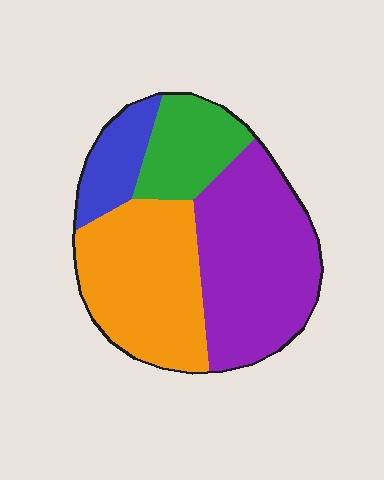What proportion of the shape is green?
Green takes up less than a sixth of the shape.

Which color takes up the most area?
Purple, at roughly 40%.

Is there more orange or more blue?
Orange.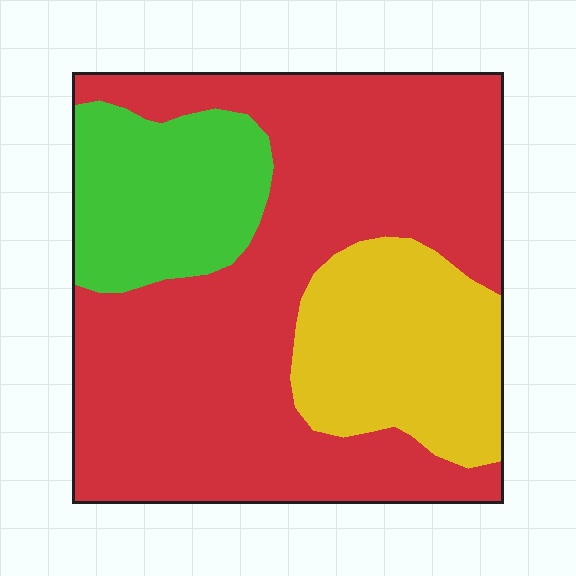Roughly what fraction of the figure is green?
Green takes up less than a quarter of the figure.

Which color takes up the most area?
Red, at roughly 60%.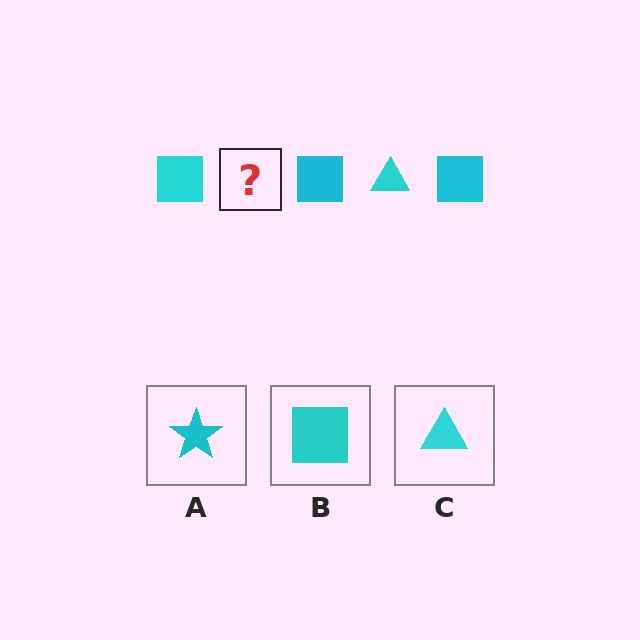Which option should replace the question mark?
Option C.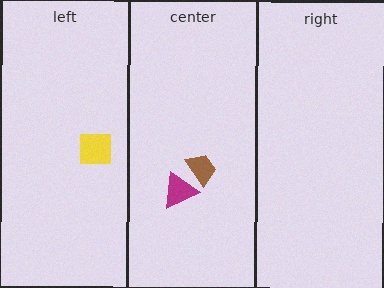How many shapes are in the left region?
1.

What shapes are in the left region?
The yellow square.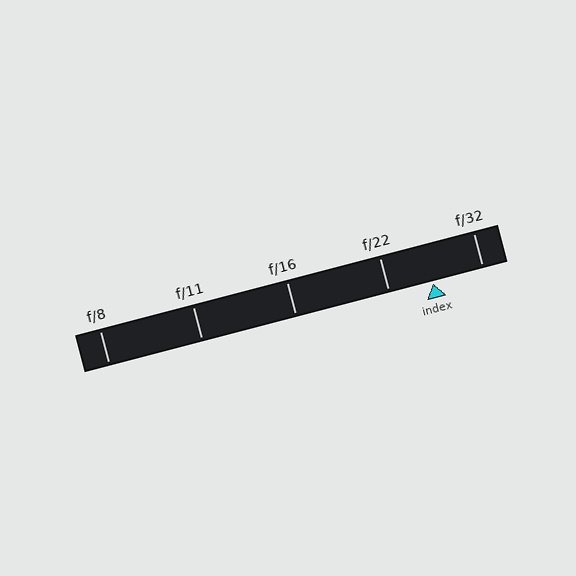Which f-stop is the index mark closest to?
The index mark is closest to f/22.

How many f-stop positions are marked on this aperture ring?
There are 5 f-stop positions marked.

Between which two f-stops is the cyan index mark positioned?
The index mark is between f/22 and f/32.